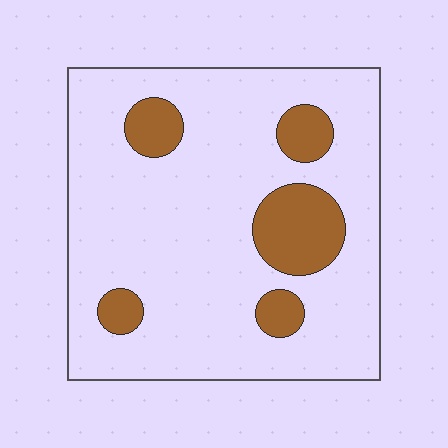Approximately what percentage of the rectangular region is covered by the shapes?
Approximately 15%.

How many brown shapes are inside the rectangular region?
5.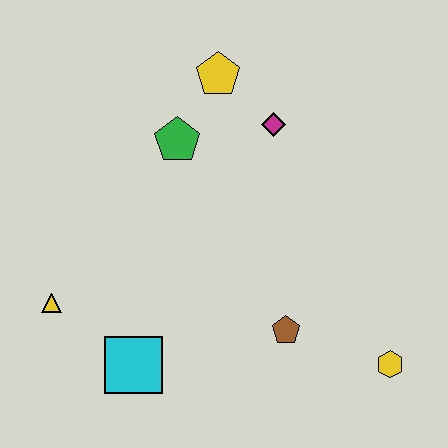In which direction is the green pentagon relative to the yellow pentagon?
The green pentagon is below the yellow pentagon.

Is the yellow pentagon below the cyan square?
No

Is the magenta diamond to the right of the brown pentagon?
No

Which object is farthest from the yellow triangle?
The yellow hexagon is farthest from the yellow triangle.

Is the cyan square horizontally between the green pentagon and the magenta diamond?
No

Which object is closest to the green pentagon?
The yellow pentagon is closest to the green pentagon.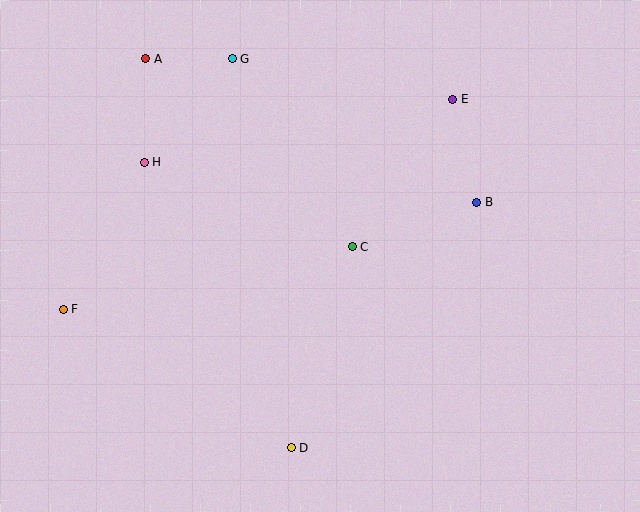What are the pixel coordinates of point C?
Point C is at (352, 247).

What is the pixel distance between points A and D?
The distance between A and D is 416 pixels.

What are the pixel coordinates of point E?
Point E is at (453, 99).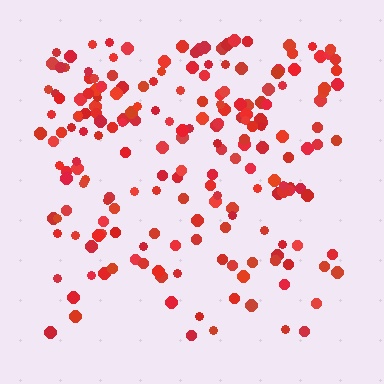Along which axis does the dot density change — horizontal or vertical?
Vertical.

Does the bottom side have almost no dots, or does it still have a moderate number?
Still a moderate number, just noticeably fewer than the top.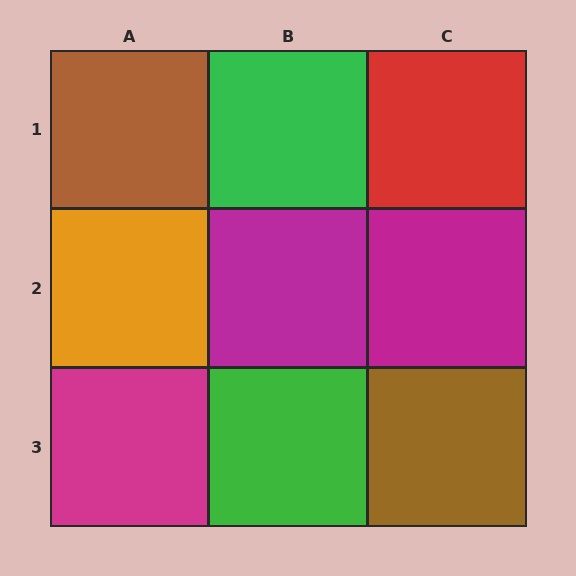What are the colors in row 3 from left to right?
Magenta, green, brown.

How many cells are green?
2 cells are green.